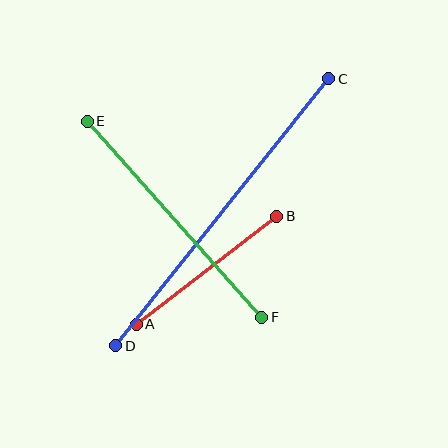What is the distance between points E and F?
The distance is approximately 263 pixels.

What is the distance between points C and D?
The distance is approximately 341 pixels.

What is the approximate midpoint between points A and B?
The midpoint is at approximately (206, 270) pixels.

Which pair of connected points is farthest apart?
Points C and D are farthest apart.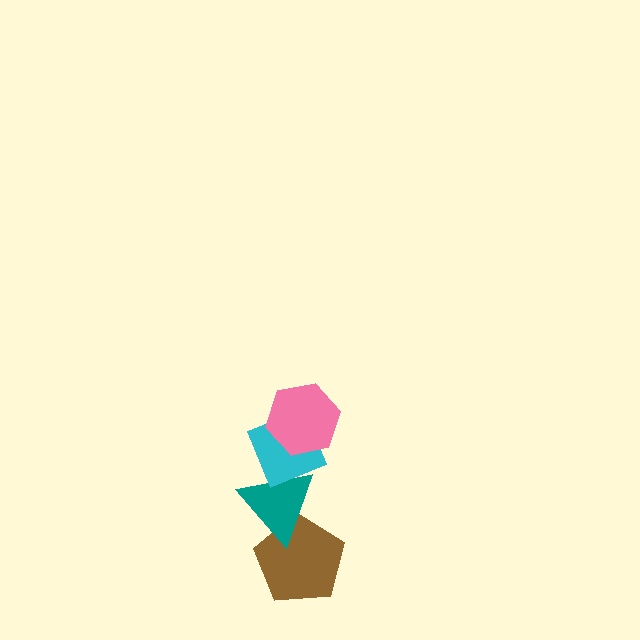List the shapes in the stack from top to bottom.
From top to bottom: the pink hexagon, the cyan diamond, the teal triangle, the brown pentagon.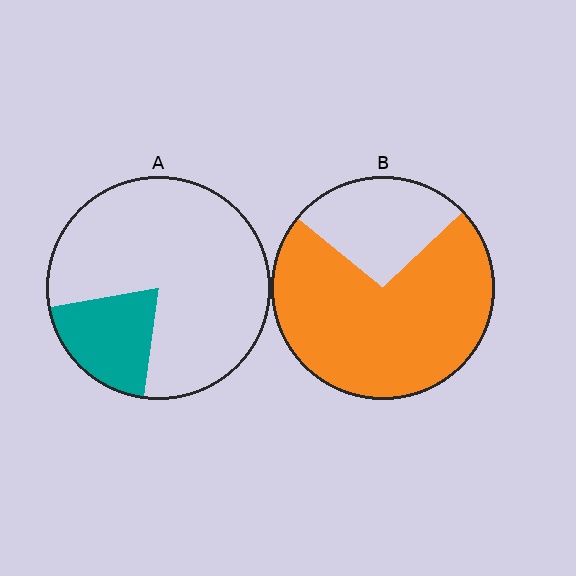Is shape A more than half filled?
No.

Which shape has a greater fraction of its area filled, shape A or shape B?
Shape B.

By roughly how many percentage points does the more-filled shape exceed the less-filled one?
By roughly 55 percentage points (B over A).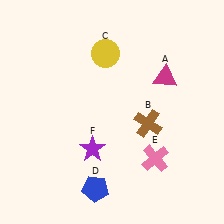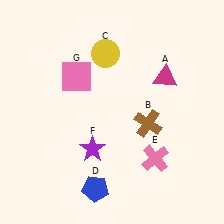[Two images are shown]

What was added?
A pink square (G) was added in Image 2.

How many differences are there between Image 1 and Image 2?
There is 1 difference between the two images.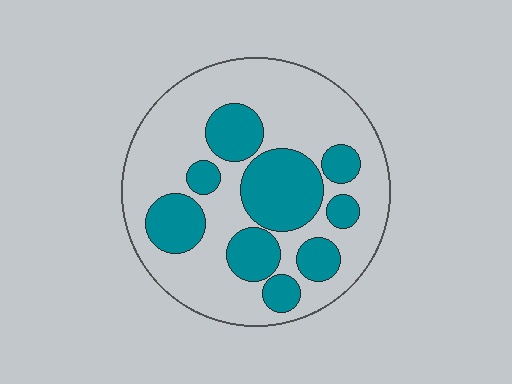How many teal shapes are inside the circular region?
9.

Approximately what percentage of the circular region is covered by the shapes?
Approximately 35%.